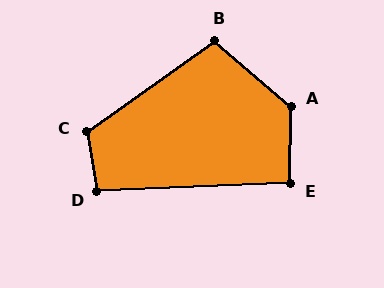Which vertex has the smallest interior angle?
E, at approximately 93 degrees.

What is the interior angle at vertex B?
Approximately 104 degrees (obtuse).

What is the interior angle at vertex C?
Approximately 116 degrees (obtuse).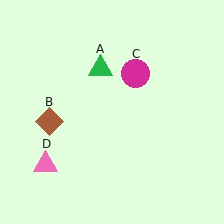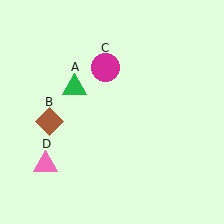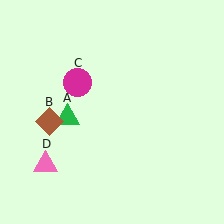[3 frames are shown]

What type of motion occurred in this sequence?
The green triangle (object A), magenta circle (object C) rotated counterclockwise around the center of the scene.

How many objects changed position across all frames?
2 objects changed position: green triangle (object A), magenta circle (object C).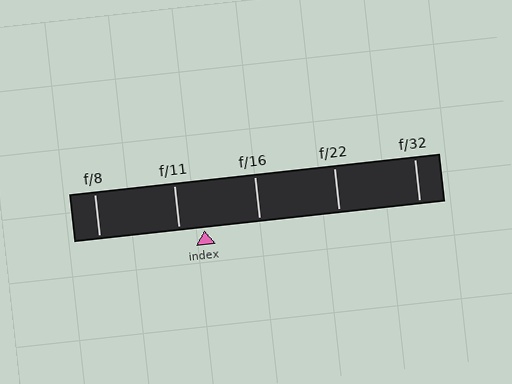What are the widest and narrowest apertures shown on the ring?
The widest aperture shown is f/8 and the narrowest is f/32.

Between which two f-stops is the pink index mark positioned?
The index mark is between f/11 and f/16.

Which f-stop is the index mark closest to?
The index mark is closest to f/11.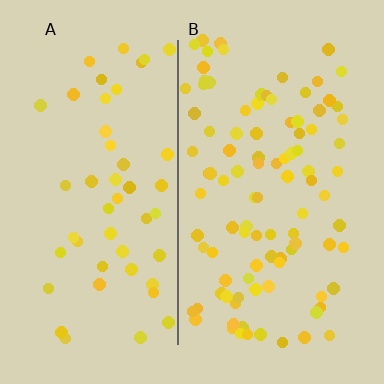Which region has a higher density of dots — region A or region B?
B (the right).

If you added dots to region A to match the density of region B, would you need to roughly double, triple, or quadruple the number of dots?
Approximately double.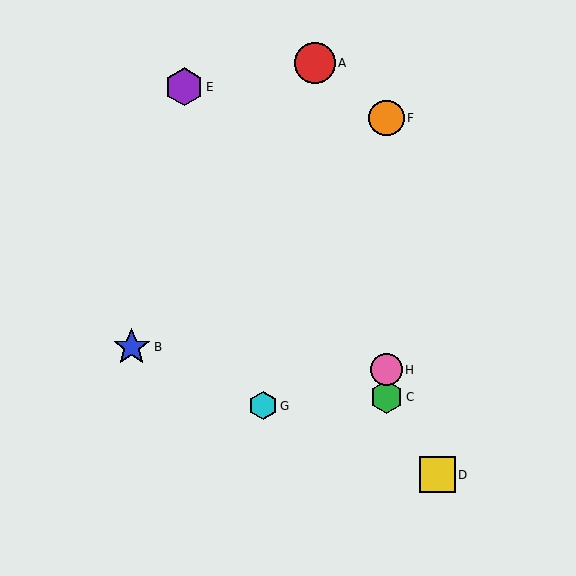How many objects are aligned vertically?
3 objects (C, F, H) are aligned vertically.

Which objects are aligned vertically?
Objects C, F, H are aligned vertically.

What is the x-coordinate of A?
Object A is at x≈315.